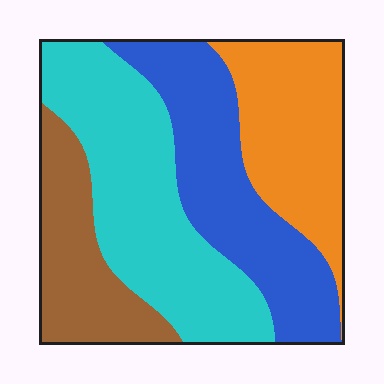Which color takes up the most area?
Cyan, at roughly 35%.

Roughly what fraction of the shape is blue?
Blue takes up between a quarter and a half of the shape.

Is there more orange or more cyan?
Cyan.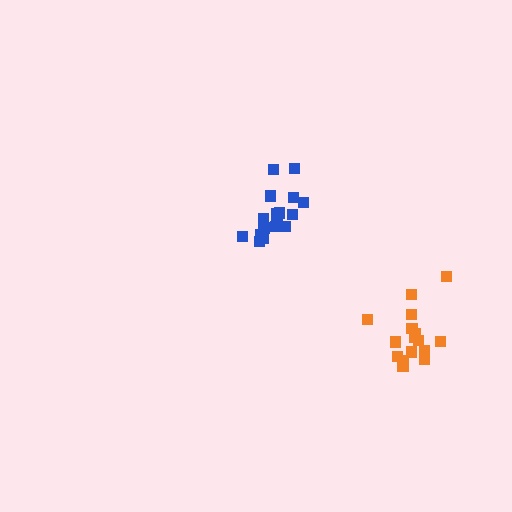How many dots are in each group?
Group 1: 18 dots, Group 2: 16 dots (34 total).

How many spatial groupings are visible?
There are 2 spatial groupings.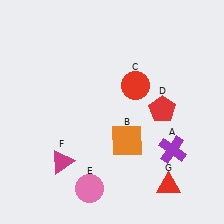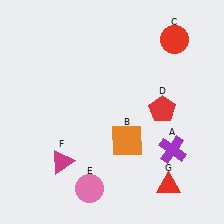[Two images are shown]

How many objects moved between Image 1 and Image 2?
1 object moved between the two images.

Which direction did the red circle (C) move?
The red circle (C) moved up.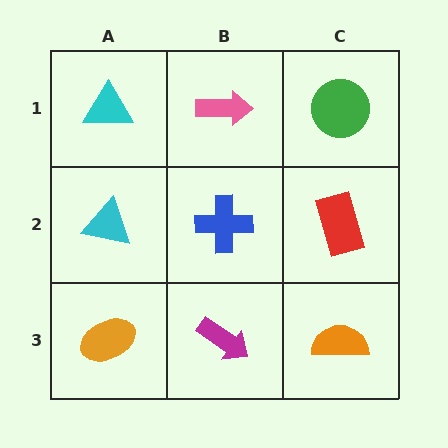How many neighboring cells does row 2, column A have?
3.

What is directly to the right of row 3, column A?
A magenta arrow.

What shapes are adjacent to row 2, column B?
A pink arrow (row 1, column B), a magenta arrow (row 3, column B), a cyan triangle (row 2, column A), a red rectangle (row 2, column C).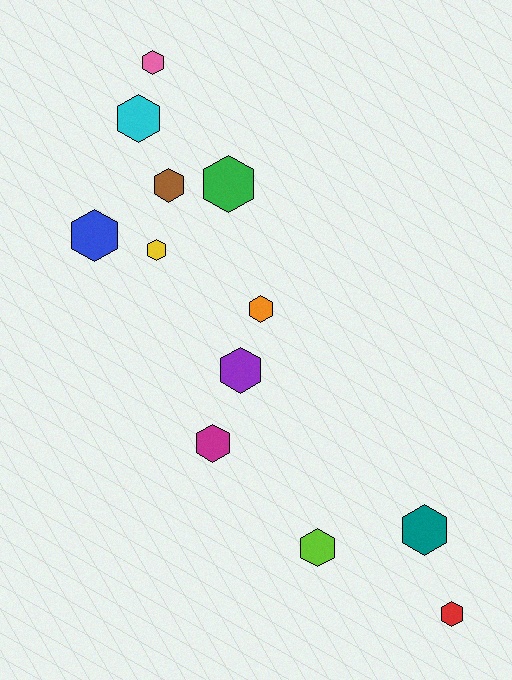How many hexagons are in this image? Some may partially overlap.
There are 12 hexagons.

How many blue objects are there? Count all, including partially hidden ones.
There is 1 blue object.